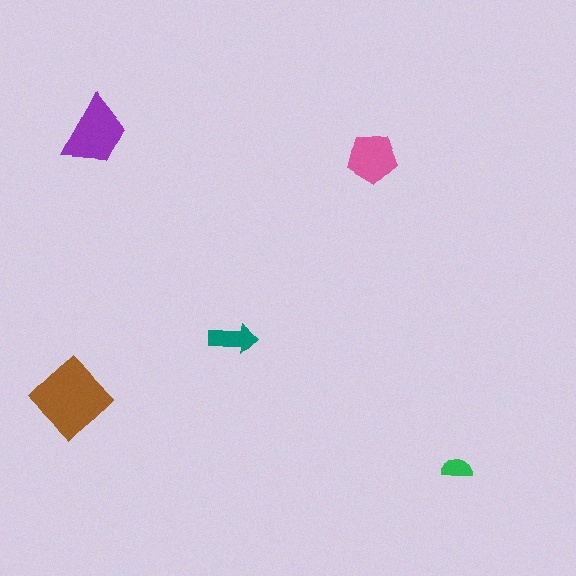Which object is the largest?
The brown diamond.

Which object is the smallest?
The green semicircle.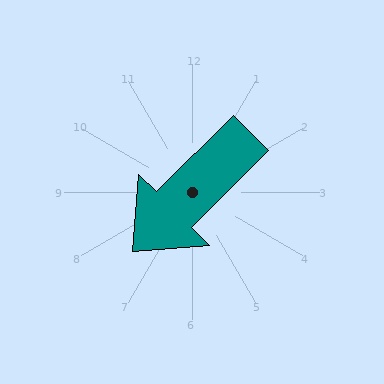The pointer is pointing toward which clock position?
Roughly 8 o'clock.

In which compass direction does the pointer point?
Southwest.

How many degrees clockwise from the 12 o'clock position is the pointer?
Approximately 225 degrees.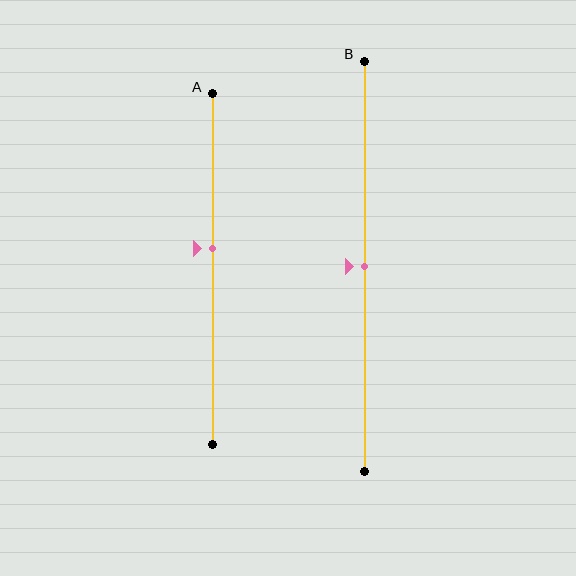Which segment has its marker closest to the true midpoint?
Segment B has its marker closest to the true midpoint.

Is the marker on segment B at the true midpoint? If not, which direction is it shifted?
Yes, the marker on segment B is at the true midpoint.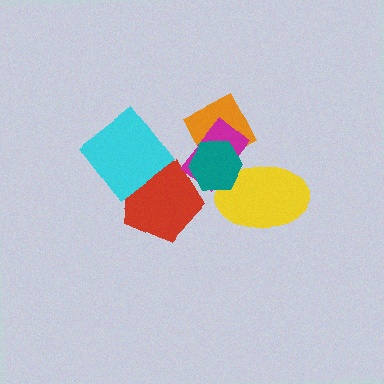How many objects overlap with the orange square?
2 objects overlap with the orange square.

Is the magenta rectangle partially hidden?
Yes, it is partially covered by another shape.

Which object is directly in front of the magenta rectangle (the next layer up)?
The yellow ellipse is directly in front of the magenta rectangle.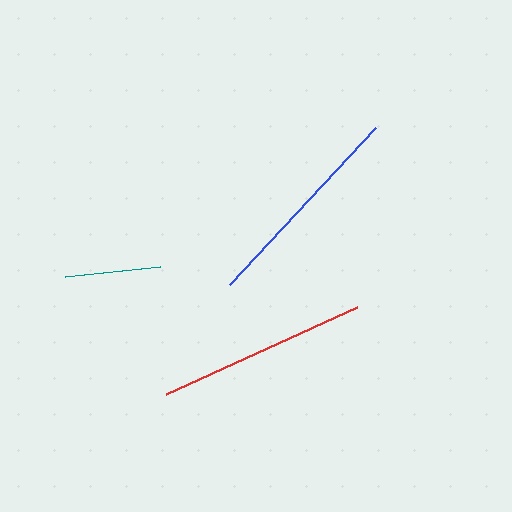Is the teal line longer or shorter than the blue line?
The blue line is longer than the teal line.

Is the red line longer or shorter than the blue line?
The blue line is longer than the red line.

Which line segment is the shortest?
The teal line is the shortest at approximately 95 pixels.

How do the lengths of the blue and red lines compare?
The blue and red lines are approximately the same length.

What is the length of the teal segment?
The teal segment is approximately 95 pixels long.